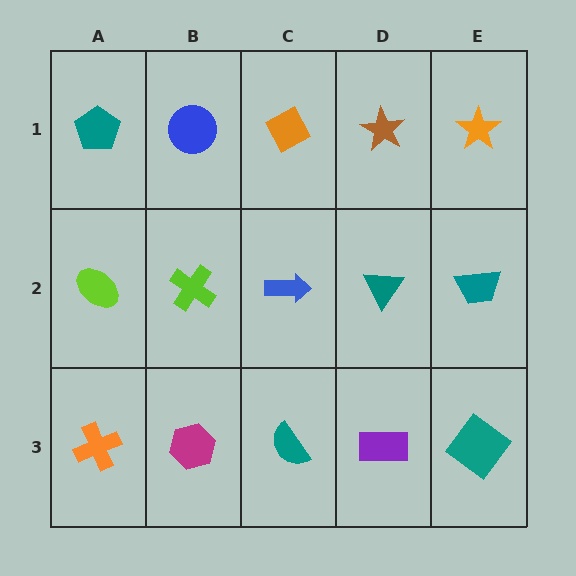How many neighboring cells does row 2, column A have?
3.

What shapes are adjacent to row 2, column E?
An orange star (row 1, column E), a teal diamond (row 3, column E), a teal triangle (row 2, column D).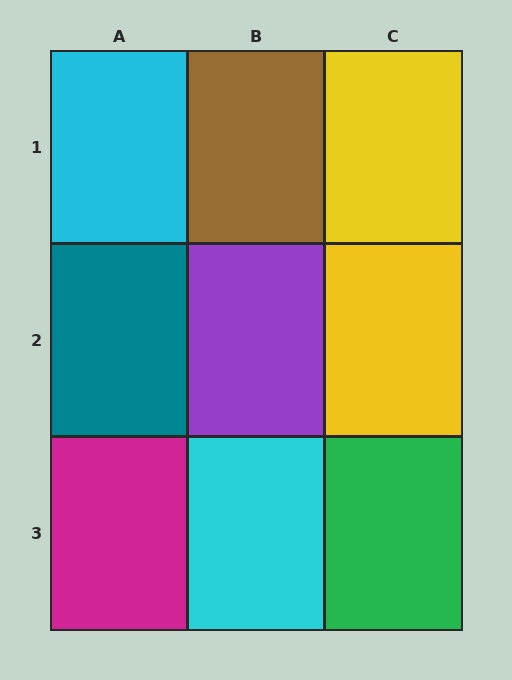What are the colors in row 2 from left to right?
Teal, purple, yellow.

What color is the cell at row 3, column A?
Magenta.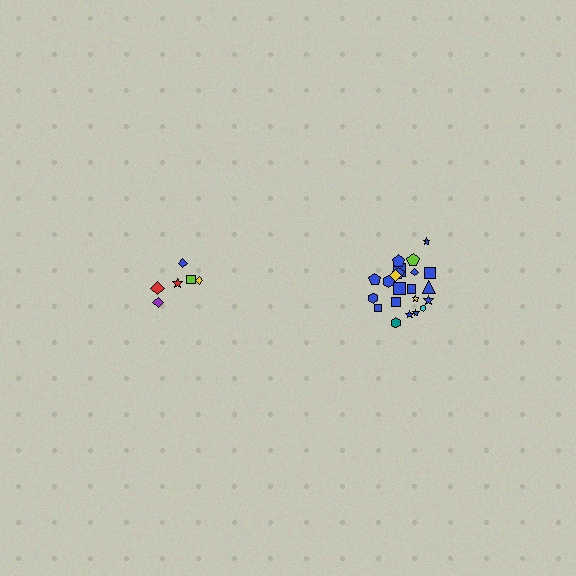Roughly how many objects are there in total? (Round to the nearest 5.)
Roughly 30 objects in total.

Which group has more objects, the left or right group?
The right group.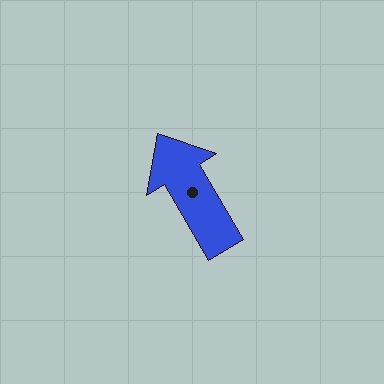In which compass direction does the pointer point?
Northwest.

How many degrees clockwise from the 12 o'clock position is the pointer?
Approximately 329 degrees.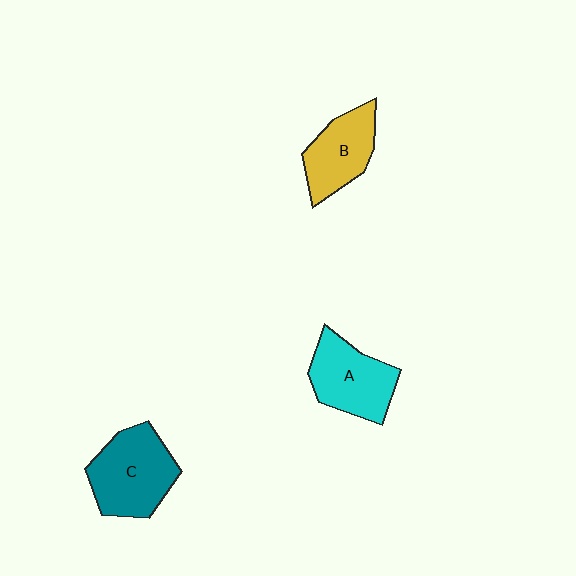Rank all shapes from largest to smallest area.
From largest to smallest: C (teal), A (cyan), B (yellow).